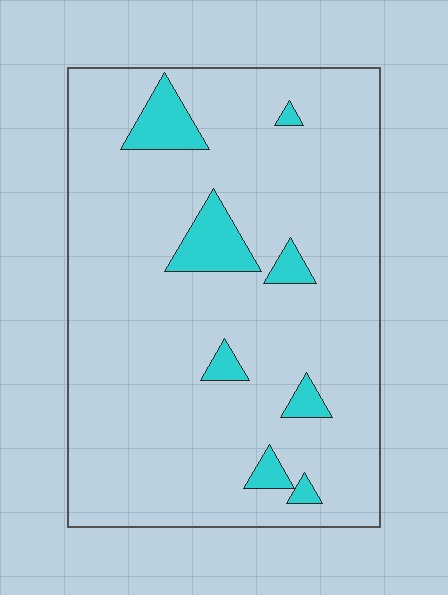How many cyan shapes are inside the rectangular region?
8.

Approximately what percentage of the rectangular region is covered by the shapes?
Approximately 10%.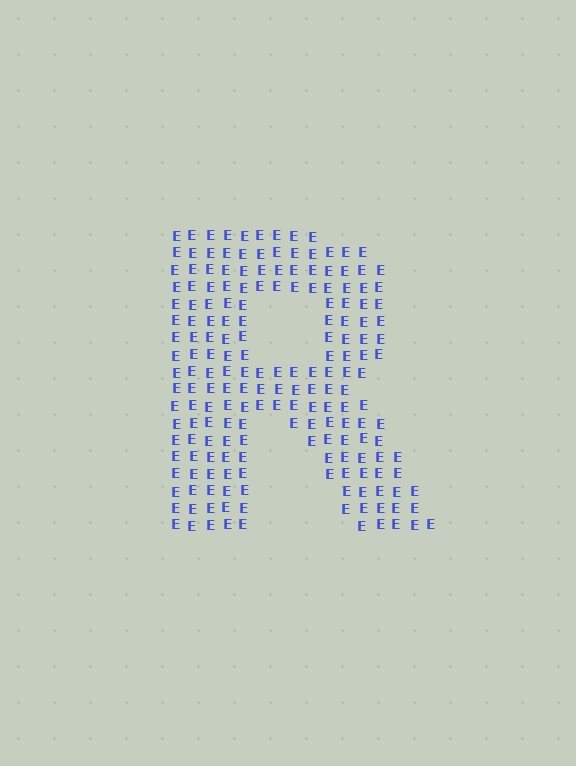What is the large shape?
The large shape is the letter R.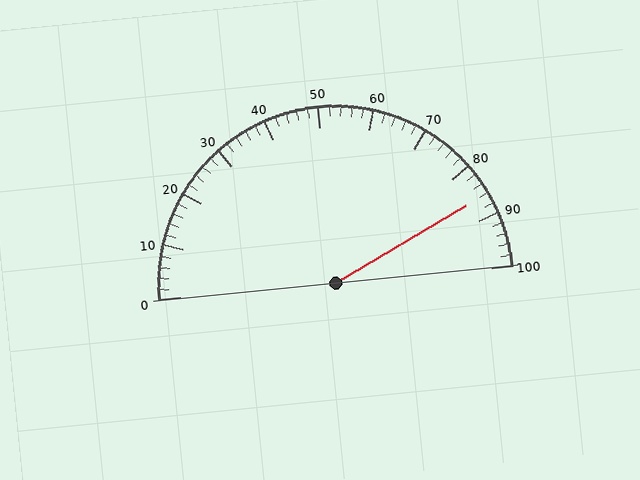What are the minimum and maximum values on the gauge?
The gauge ranges from 0 to 100.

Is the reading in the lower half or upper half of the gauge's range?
The reading is in the upper half of the range (0 to 100).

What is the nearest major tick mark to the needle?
The nearest major tick mark is 90.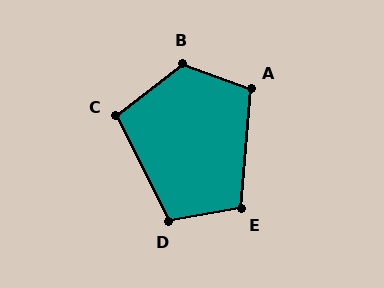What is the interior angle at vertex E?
Approximately 105 degrees (obtuse).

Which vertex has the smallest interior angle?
C, at approximately 102 degrees.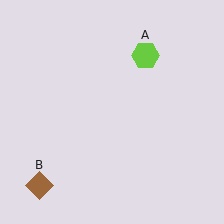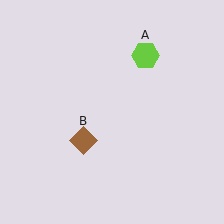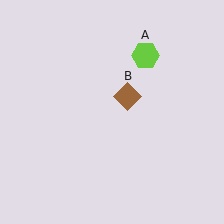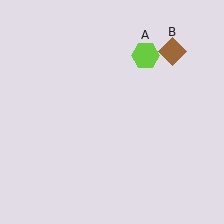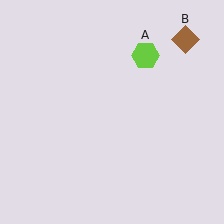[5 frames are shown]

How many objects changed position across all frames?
1 object changed position: brown diamond (object B).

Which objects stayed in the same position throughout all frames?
Lime hexagon (object A) remained stationary.